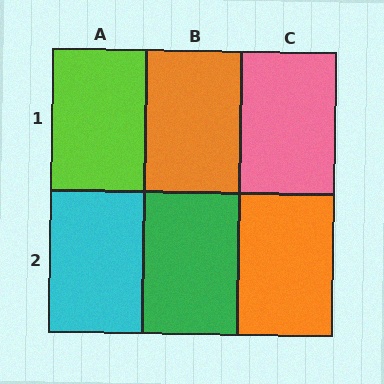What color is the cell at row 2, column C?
Orange.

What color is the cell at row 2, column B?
Green.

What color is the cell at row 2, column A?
Cyan.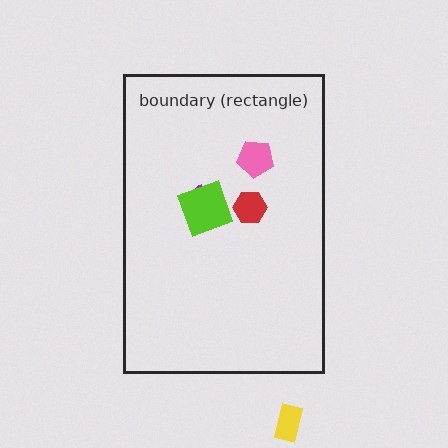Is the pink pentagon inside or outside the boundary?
Inside.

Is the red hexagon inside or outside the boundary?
Inside.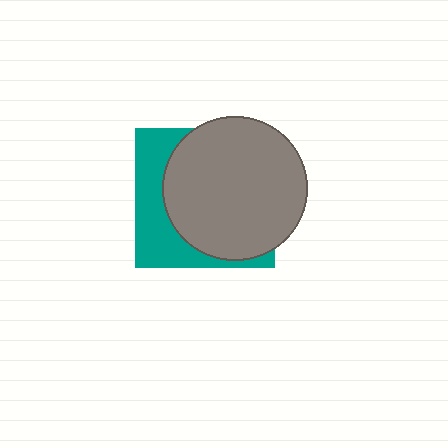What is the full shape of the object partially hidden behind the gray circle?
The partially hidden object is a teal square.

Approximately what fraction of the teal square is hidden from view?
Roughly 68% of the teal square is hidden behind the gray circle.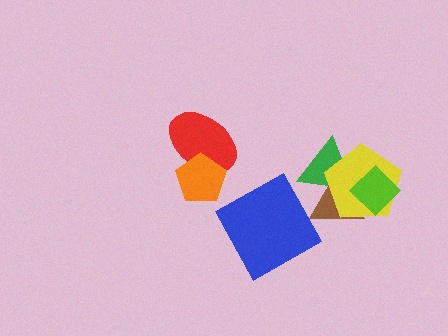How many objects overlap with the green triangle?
3 objects overlap with the green triangle.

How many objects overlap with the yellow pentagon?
3 objects overlap with the yellow pentagon.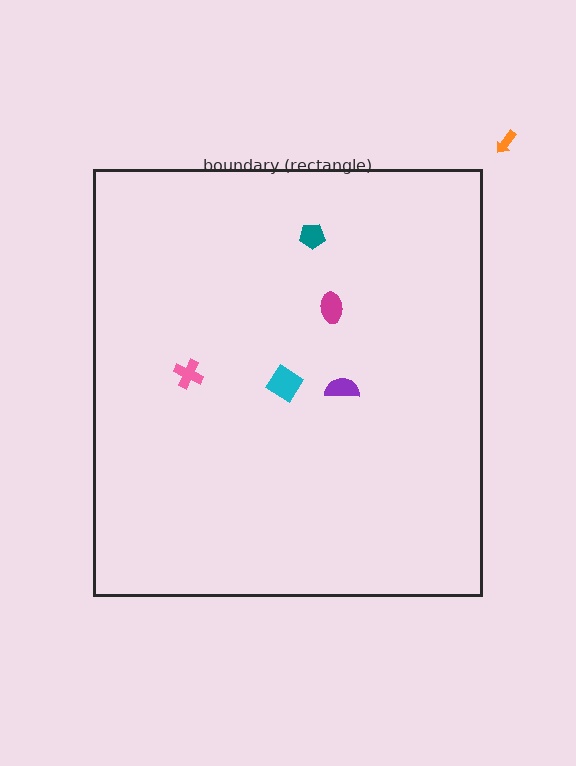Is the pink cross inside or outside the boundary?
Inside.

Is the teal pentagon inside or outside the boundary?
Inside.